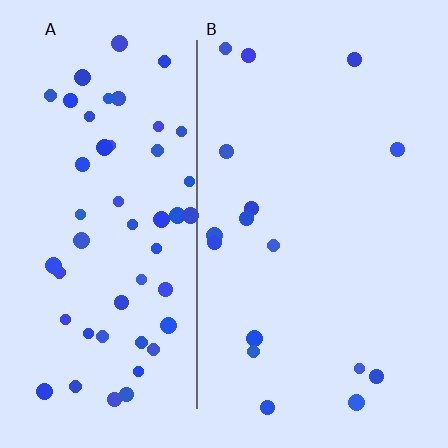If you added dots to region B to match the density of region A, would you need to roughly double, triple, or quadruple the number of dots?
Approximately triple.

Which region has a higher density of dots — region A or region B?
A (the left).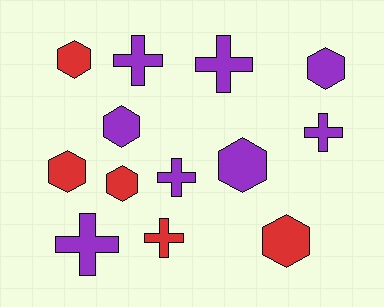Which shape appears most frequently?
Hexagon, with 7 objects.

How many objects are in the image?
There are 13 objects.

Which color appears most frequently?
Purple, with 8 objects.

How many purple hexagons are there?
There are 3 purple hexagons.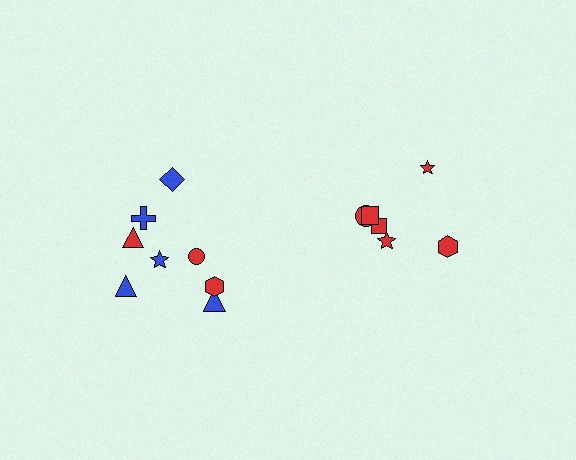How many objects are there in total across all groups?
There are 14 objects.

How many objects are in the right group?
There are 6 objects.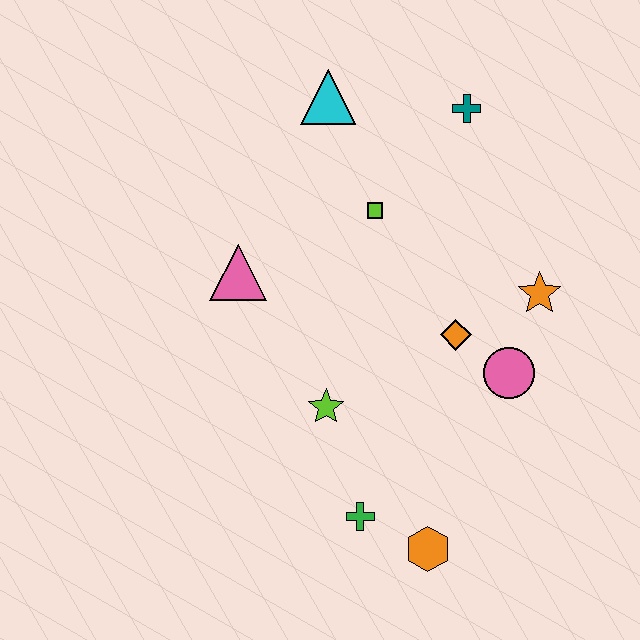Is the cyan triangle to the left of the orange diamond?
Yes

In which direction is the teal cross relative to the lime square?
The teal cross is above the lime square.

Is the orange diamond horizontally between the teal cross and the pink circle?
No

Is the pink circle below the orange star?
Yes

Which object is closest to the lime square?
The cyan triangle is closest to the lime square.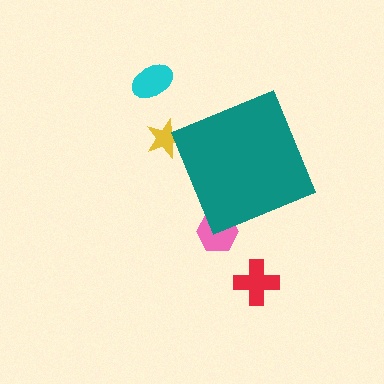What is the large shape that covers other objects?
A teal diamond.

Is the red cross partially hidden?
No, the red cross is fully visible.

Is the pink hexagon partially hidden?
Yes, the pink hexagon is partially hidden behind the teal diamond.